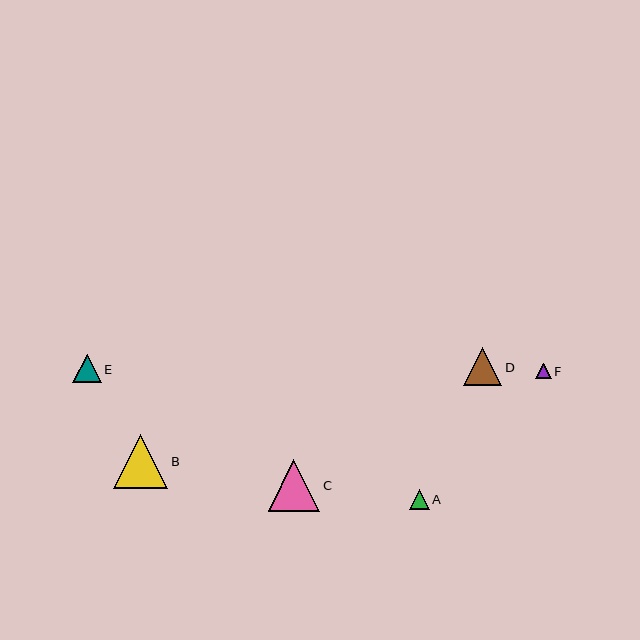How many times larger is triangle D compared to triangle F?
Triangle D is approximately 2.5 times the size of triangle F.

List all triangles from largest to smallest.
From largest to smallest: B, C, D, E, A, F.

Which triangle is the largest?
Triangle B is the largest with a size of approximately 55 pixels.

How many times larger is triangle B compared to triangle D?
Triangle B is approximately 1.4 times the size of triangle D.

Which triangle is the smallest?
Triangle F is the smallest with a size of approximately 15 pixels.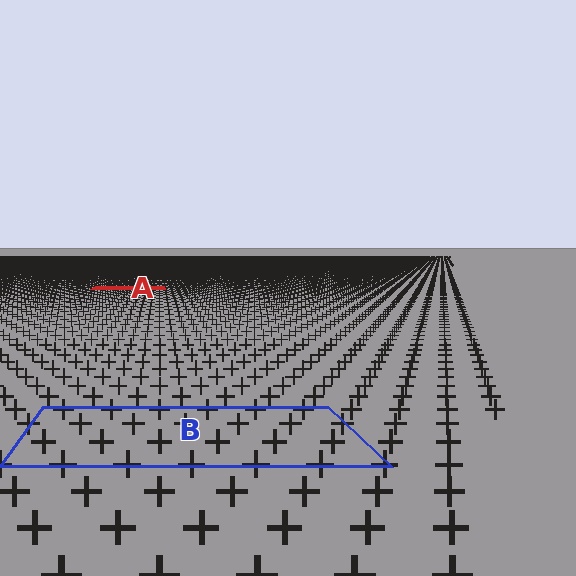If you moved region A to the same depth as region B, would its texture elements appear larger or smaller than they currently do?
They would appear larger. At a closer depth, the same texture elements are projected at a bigger on-screen size.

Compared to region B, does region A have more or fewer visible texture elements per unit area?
Region A has more texture elements per unit area — they are packed more densely because it is farther away.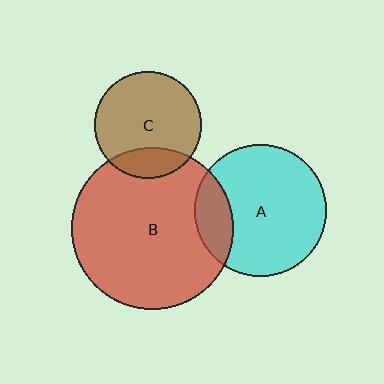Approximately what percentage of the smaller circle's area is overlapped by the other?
Approximately 20%.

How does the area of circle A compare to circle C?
Approximately 1.5 times.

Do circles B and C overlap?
Yes.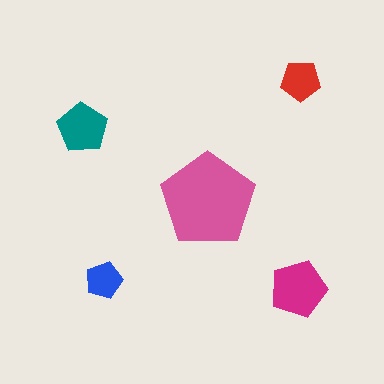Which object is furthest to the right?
The red pentagon is rightmost.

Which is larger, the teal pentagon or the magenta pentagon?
The magenta one.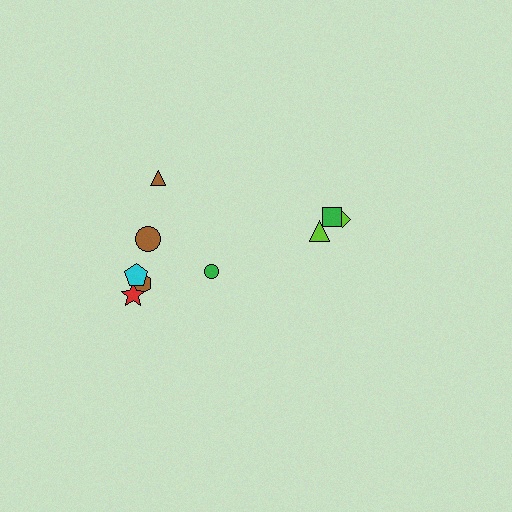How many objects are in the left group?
There are 6 objects.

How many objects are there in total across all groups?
There are 9 objects.